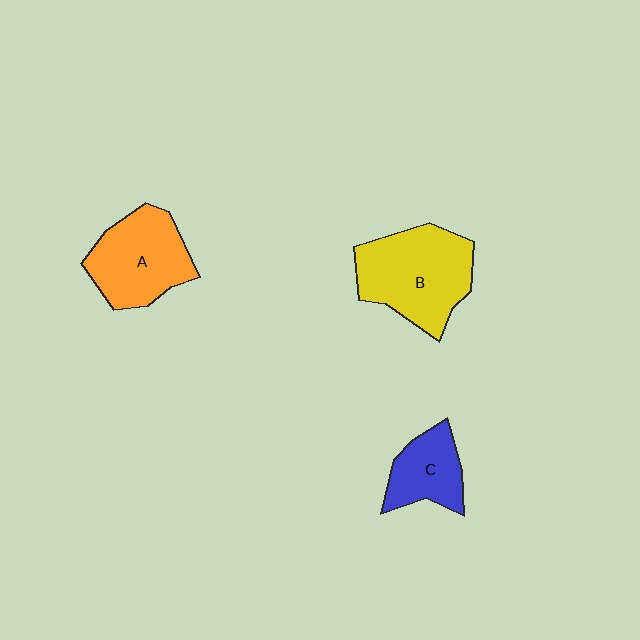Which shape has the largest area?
Shape B (yellow).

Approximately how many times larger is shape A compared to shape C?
Approximately 1.5 times.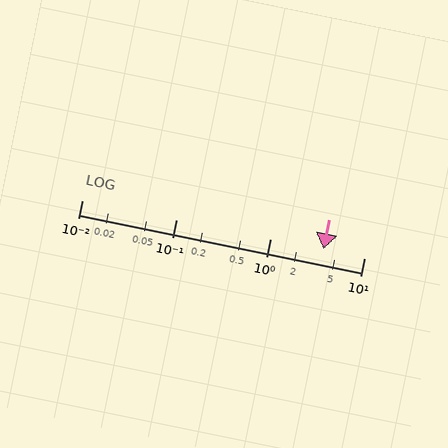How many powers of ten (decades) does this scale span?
The scale spans 3 decades, from 0.01 to 10.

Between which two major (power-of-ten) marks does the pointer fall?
The pointer is between 1 and 10.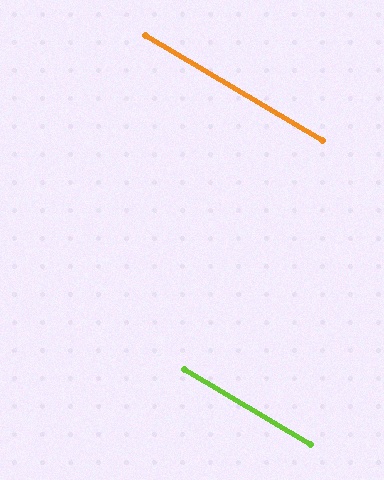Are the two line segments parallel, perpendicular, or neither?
Parallel — their directions differ by only 0.1°.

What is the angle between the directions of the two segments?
Approximately 0 degrees.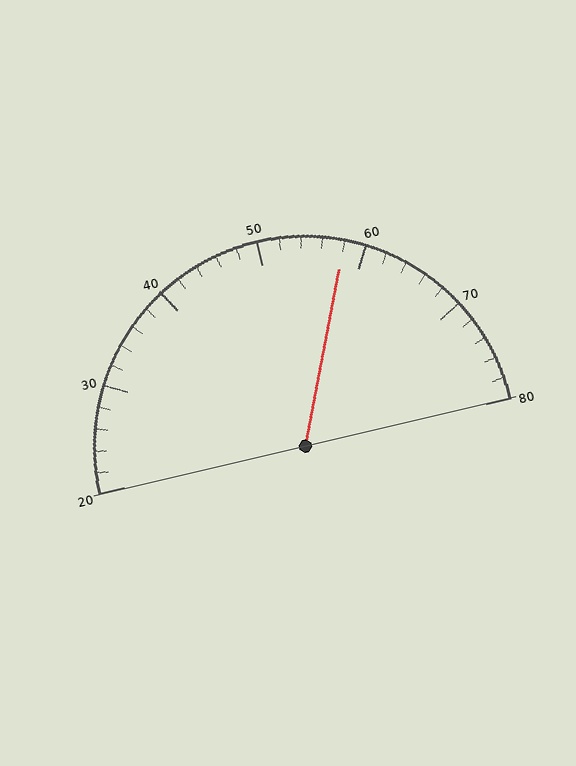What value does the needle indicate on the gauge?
The needle indicates approximately 58.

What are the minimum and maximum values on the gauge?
The gauge ranges from 20 to 80.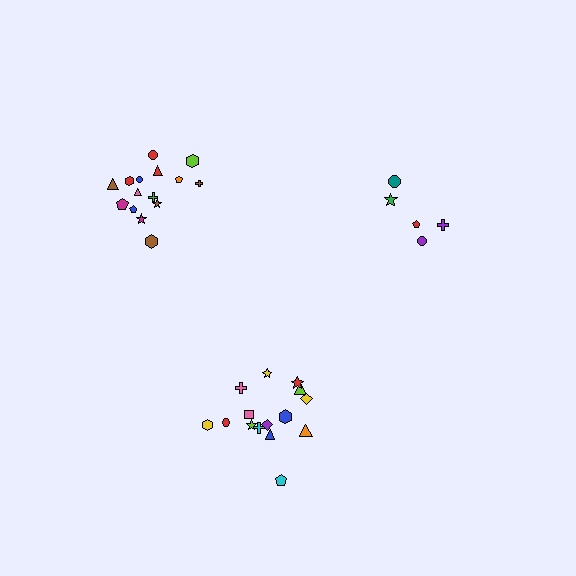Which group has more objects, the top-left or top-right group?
The top-left group.